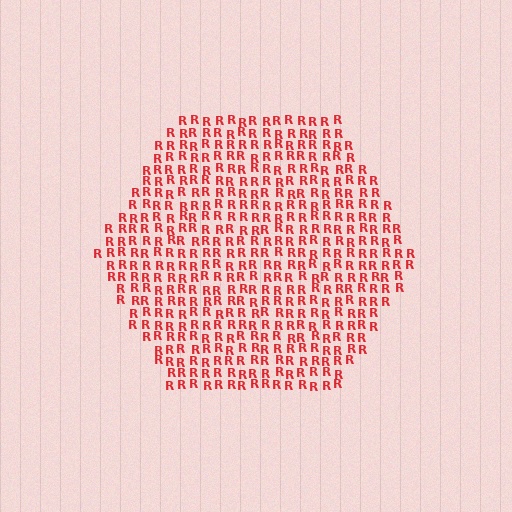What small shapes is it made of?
It is made of small letter R's.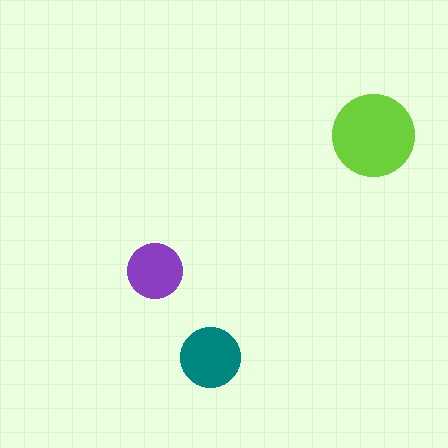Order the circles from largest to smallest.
the lime one, the teal one, the purple one.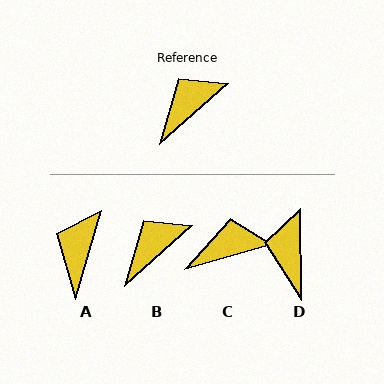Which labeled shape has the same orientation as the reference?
B.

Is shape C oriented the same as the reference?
No, it is off by about 26 degrees.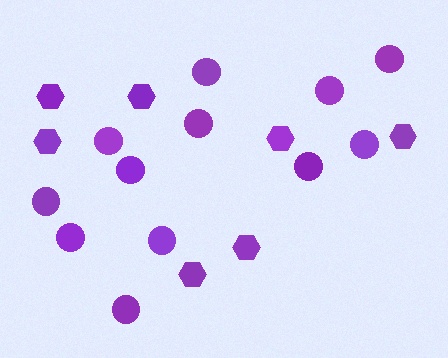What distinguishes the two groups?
There are 2 groups: one group of circles (12) and one group of hexagons (7).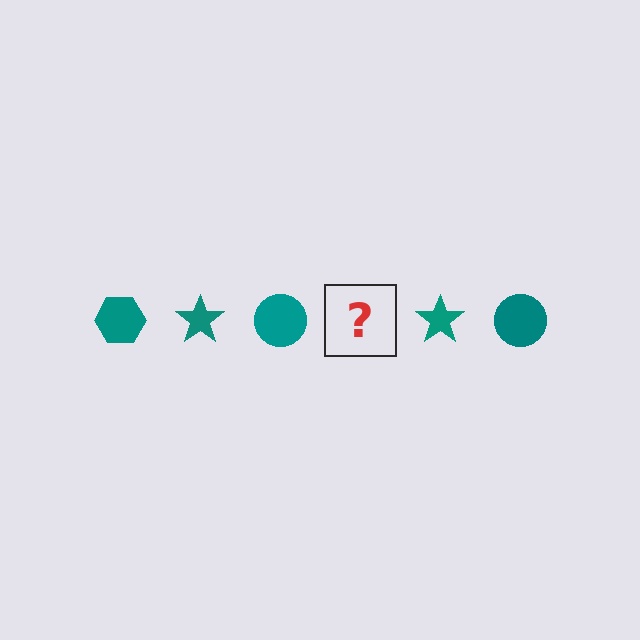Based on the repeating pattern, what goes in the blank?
The blank should be a teal hexagon.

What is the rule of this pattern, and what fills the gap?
The rule is that the pattern cycles through hexagon, star, circle shapes in teal. The gap should be filled with a teal hexagon.